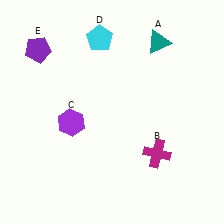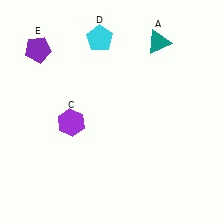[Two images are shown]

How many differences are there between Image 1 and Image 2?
There is 1 difference between the two images.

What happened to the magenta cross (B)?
The magenta cross (B) was removed in Image 2. It was in the bottom-right area of Image 1.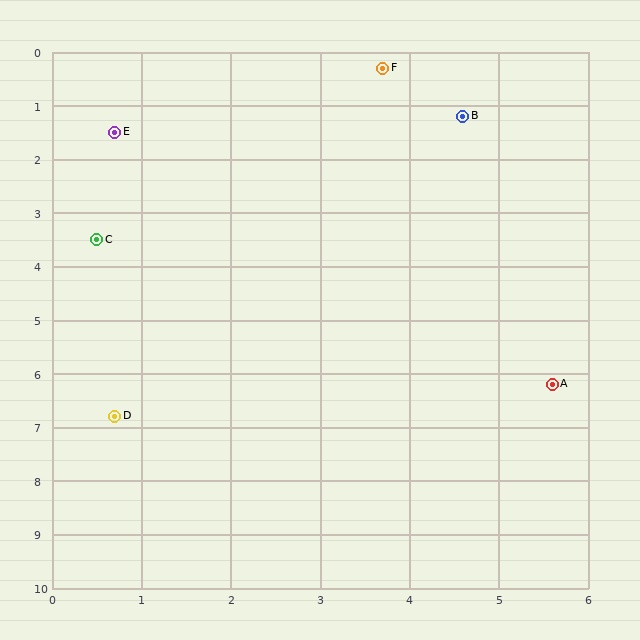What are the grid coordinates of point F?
Point F is at approximately (3.7, 0.3).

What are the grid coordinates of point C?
Point C is at approximately (0.5, 3.5).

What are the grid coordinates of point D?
Point D is at approximately (0.7, 6.8).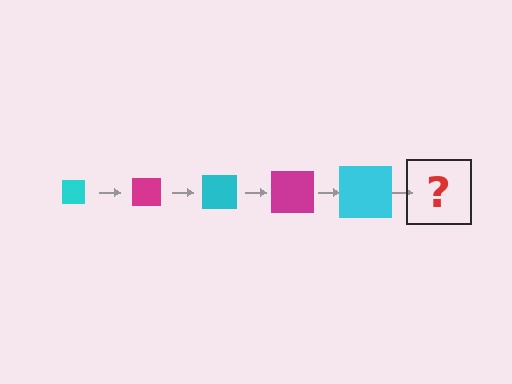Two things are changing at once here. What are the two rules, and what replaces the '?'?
The two rules are that the square grows larger each step and the color cycles through cyan and magenta. The '?' should be a magenta square, larger than the previous one.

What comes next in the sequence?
The next element should be a magenta square, larger than the previous one.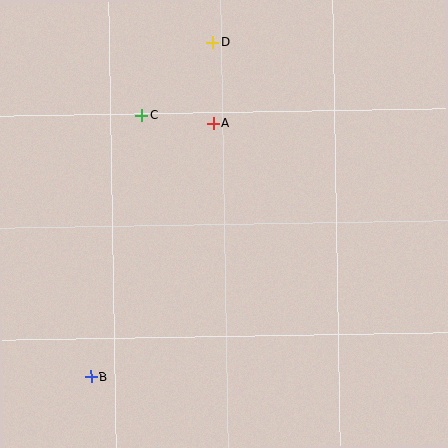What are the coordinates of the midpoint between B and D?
The midpoint between B and D is at (152, 210).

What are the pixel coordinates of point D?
Point D is at (213, 42).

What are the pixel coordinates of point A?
Point A is at (214, 123).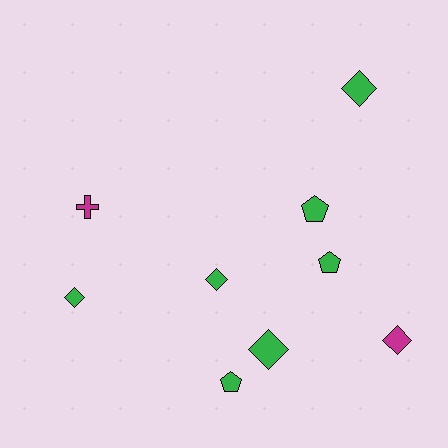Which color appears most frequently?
Green, with 7 objects.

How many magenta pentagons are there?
There are no magenta pentagons.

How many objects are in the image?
There are 9 objects.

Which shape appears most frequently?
Diamond, with 5 objects.